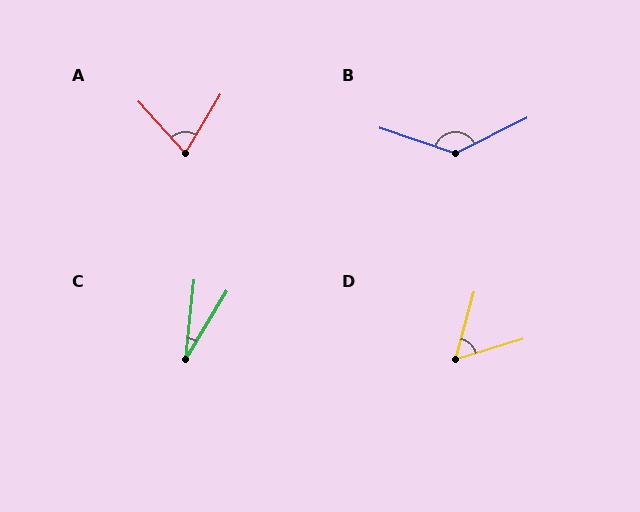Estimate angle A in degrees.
Approximately 73 degrees.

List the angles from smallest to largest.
C (25°), D (58°), A (73°), B (135°).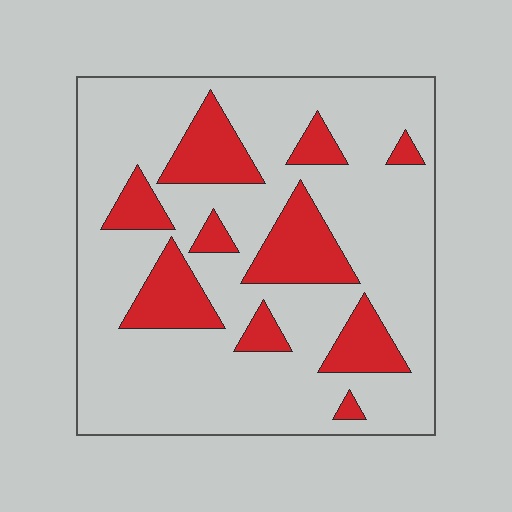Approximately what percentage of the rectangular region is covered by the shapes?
Approximately 20%.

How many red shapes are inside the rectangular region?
10.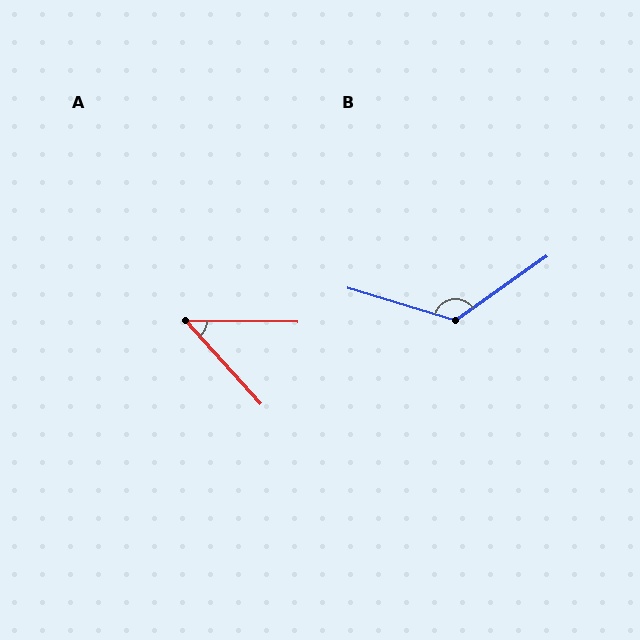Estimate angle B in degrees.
Approximately 128 degrees.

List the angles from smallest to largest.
A (47°), B (128°).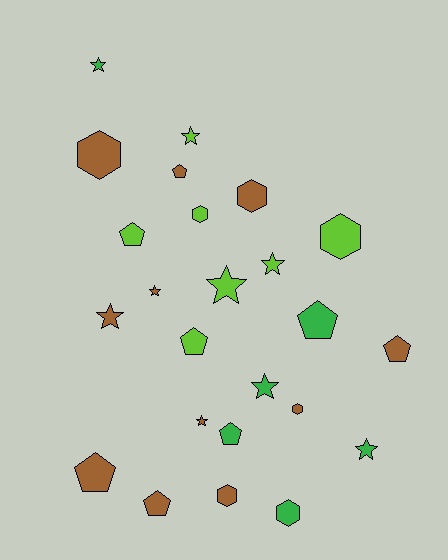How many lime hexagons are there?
There are 2 lime hexagons.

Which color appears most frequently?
Brown, with 11 objects.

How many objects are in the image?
There are 24 objects.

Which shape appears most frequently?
Star, with 9 objects.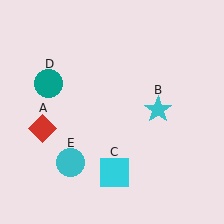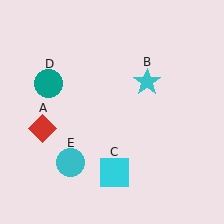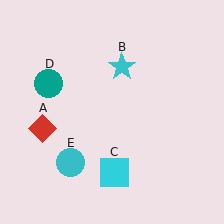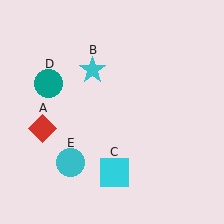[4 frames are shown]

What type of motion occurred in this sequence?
The cyan star (object B) rotated counterclockwise around the center of the scene.